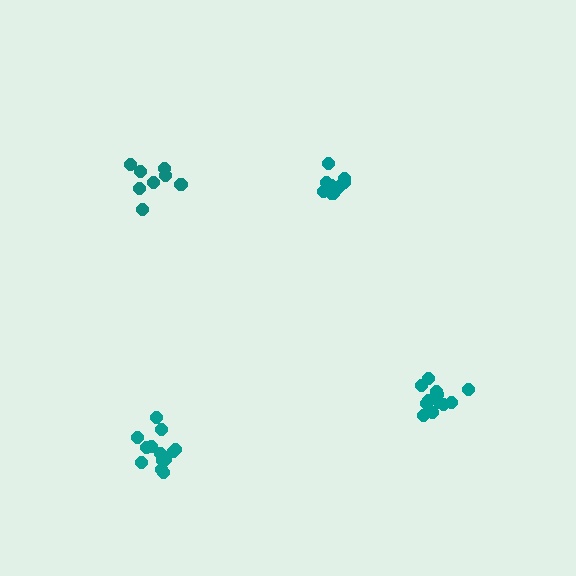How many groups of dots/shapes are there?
There are 4 groups.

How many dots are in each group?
Group 1: 8 dots, Group 2: 9 dots, Group 3: 12 dots, Group 4: 13 dots (42 total).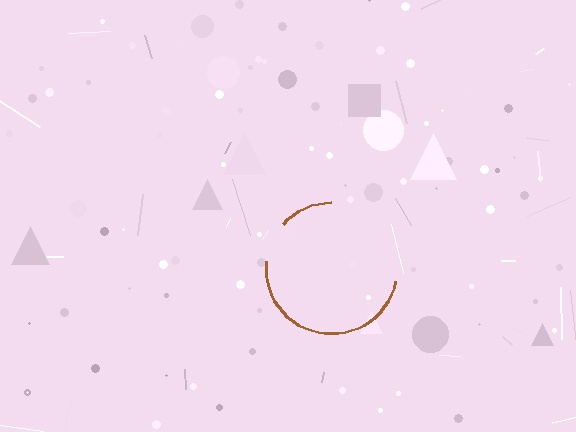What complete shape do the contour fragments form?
The contour fragments form a circle.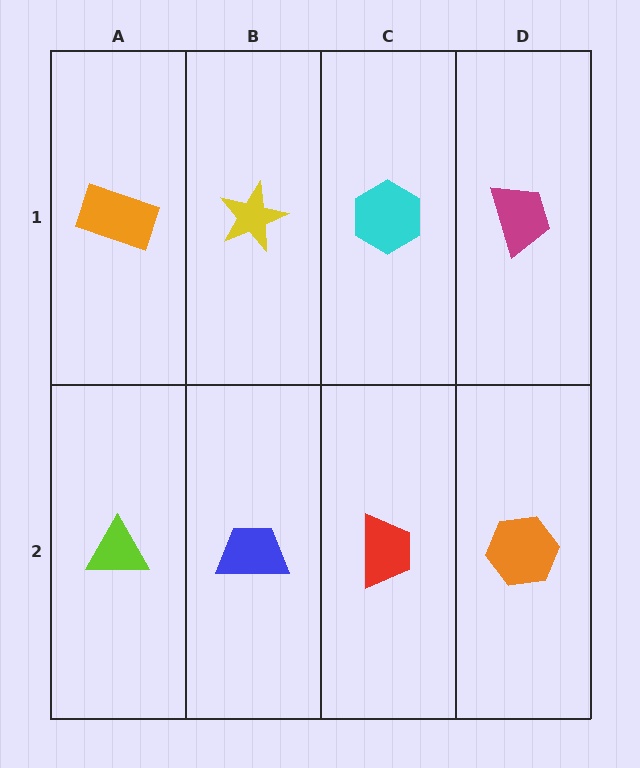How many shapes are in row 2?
4 shapes.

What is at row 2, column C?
A red trapezoid.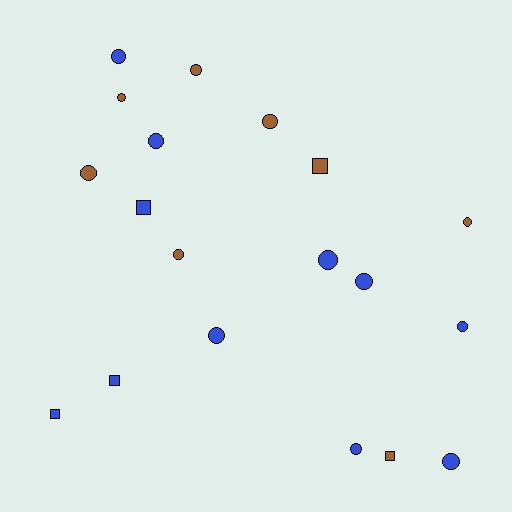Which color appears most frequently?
Blue, with 11 objects.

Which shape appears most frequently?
Circle, with 14 objects.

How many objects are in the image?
There are 19 objects.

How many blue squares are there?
There are 3 blue squares.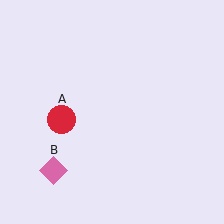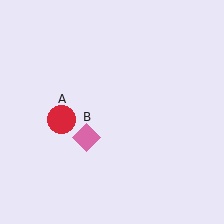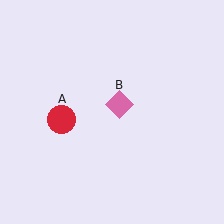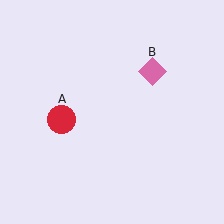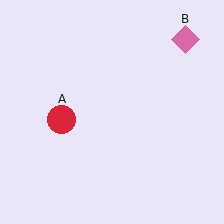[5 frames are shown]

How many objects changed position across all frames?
1 object changed position: pink diamond (object B).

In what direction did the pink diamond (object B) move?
The pink diamond (object B) moved up and to the right.